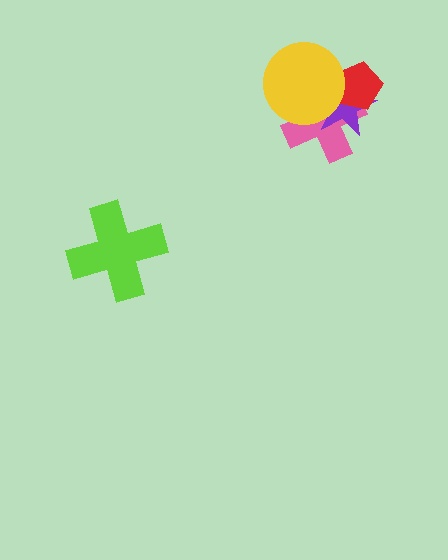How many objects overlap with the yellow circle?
3 objects overlap with the yellow circle.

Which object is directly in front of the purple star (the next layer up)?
The red pentagon is directly in front of the purple star.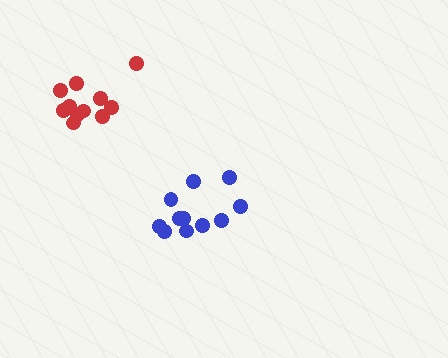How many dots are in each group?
Group 1: 11 dots, Group 2: 11 dots (22 total).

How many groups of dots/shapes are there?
There are 2 groups.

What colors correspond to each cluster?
The clusters are colored: red, blue.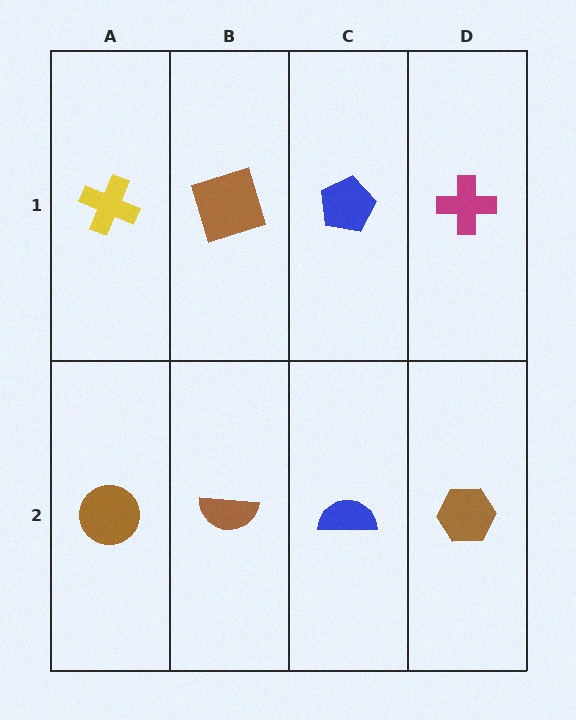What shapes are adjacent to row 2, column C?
A blue pentagon (row 1, column C), a brown semicircle (row 2, column B), a brown hexagon (row 2, column D).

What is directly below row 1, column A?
A brown circle.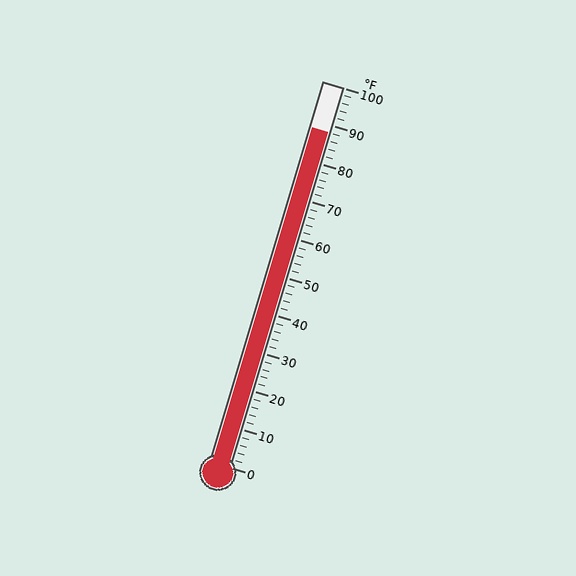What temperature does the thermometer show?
The thermometer shows approximately 88°F.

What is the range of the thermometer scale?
The thermometer scale ranges from 0°F to 100°F.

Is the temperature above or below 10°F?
The temperature is above 10°F.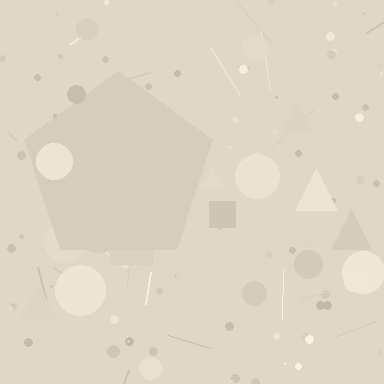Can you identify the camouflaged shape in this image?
The camouflaged shape is a pentagon.